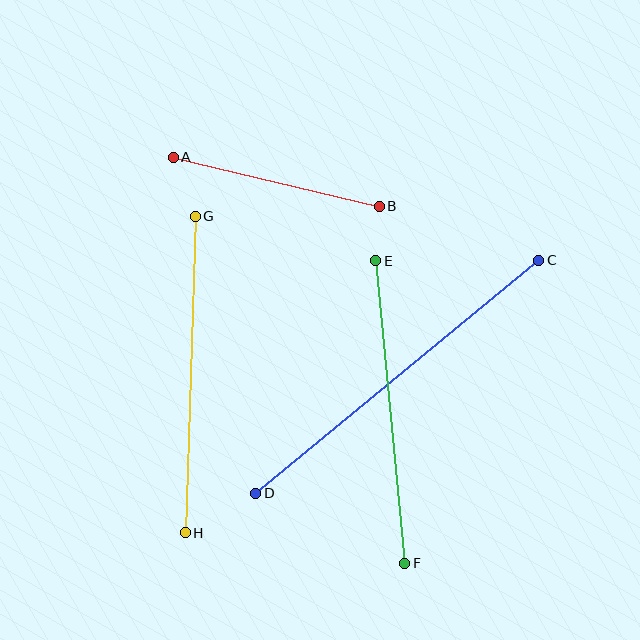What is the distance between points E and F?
The distance is approximately 304 pixels.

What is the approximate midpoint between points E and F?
The midpoint is at approximately (390, 412) pixels.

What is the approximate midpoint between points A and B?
The midpoint is at approximately (276, 182) pixels.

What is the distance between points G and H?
The distance is approximately 317 pixels.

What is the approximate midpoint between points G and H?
The midpoint is at approximately (190, 375) pixels.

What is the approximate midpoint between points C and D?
The midpoint is at approximately (397, 377) pixels.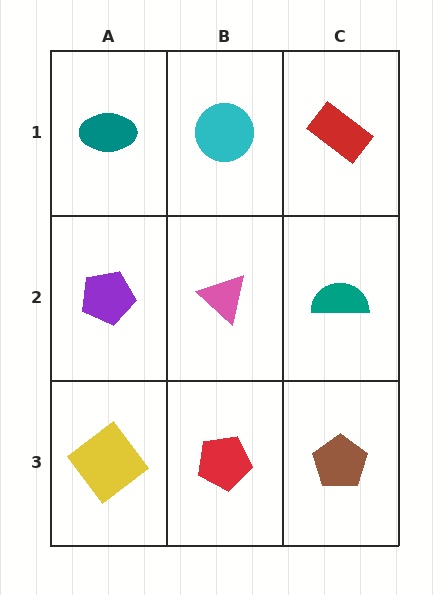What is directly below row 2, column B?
A red pentagon.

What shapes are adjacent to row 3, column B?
A pink triangle (row 2, column B), a yellow diamond (row 3, column A), a brown pentagon (row 3, column C).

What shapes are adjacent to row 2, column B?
A cyan circle (row 1, column B), a red pentagon (row 3, column B), a purple pentagon (row 2, column A), a teal semicircle (row 2, column C).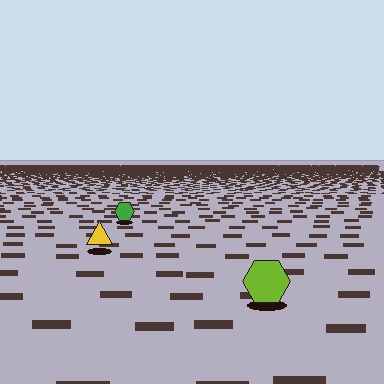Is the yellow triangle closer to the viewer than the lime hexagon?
No. The lime hexagon is closer — you can tell from the texture gradient: the ground texture is coarser near it.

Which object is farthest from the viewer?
The green hexagon is farthest from the viewer. It appears smaller and the ground texture around it is denser.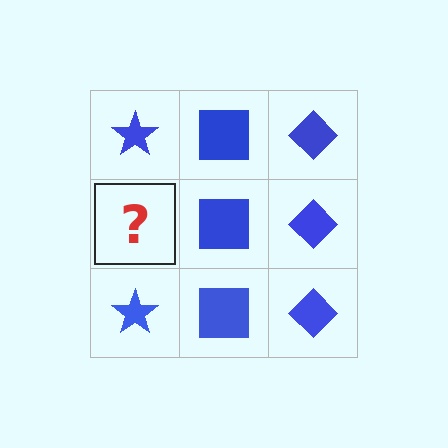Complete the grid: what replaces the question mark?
The question mark should be replaced with a blue star.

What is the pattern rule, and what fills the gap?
The rule is that each column has a consistent shape. The gap should be filled with a blue star.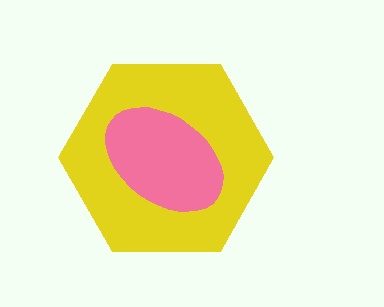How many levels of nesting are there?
2.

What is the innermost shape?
The pink ellipse.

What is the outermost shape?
The yellow hexagon.